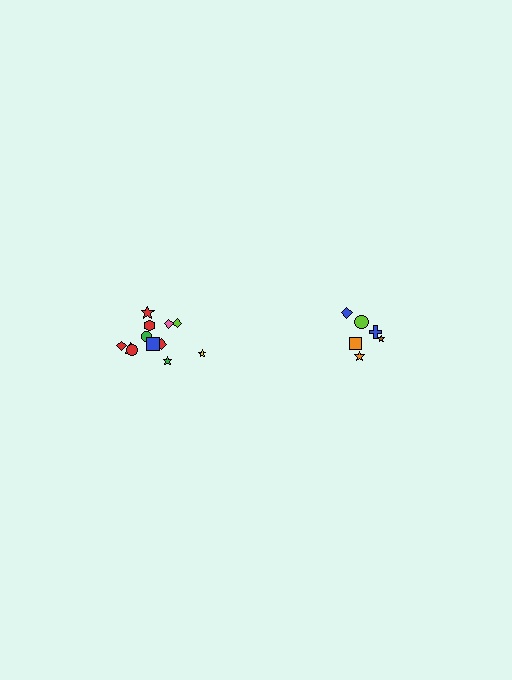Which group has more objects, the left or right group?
The left group.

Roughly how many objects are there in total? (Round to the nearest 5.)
Roughly 20 objects in total.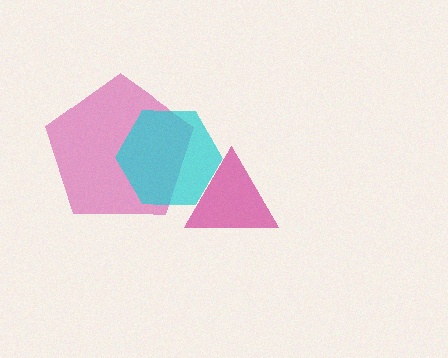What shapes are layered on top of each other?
The layered shapes are: a pink pentagon, a cyan hexagon, a magenta triangle.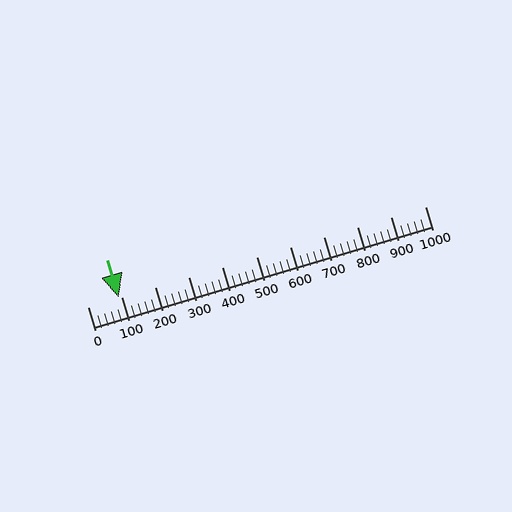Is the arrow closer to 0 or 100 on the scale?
The arrow is closer to 100.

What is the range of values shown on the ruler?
The ruler shows values from 0 to 1000.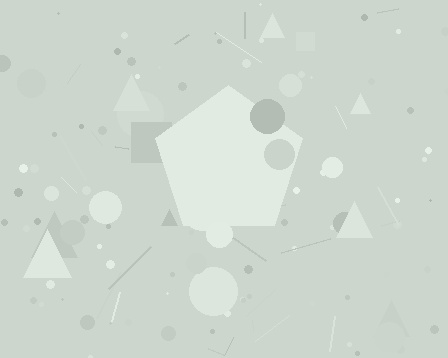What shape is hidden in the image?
A pentagon is hidden in the image.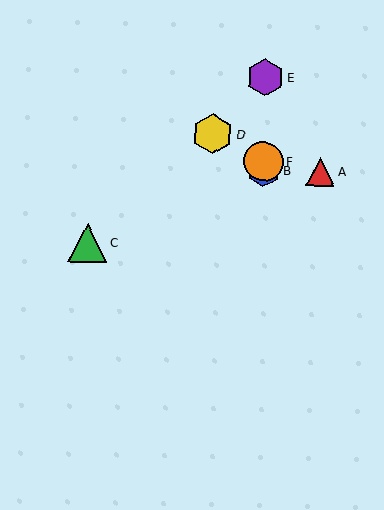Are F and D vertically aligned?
No, F is at x≈264 and D is at x≈213.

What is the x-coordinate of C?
Object C is at x≈88.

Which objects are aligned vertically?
Objects B, E, F are aligned vertically.